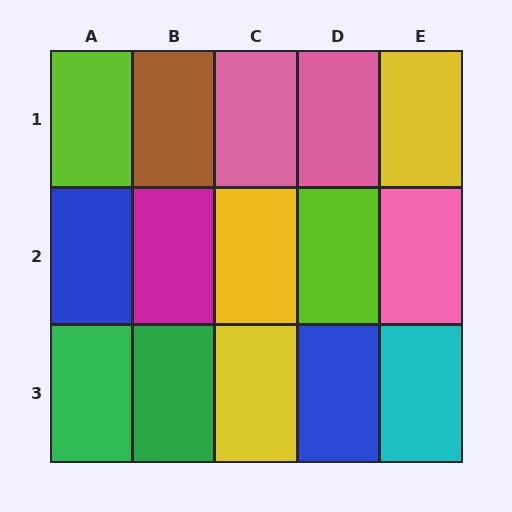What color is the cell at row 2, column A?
Blue.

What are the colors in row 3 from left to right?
Green, green, yellow, blue, cyan.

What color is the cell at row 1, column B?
Brown.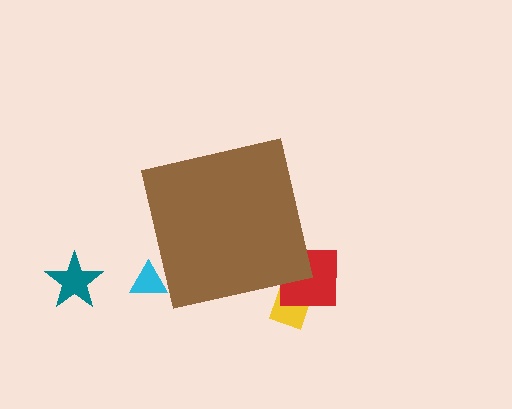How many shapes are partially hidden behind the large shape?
3 shapes are partially hidden.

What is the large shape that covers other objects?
A brown square.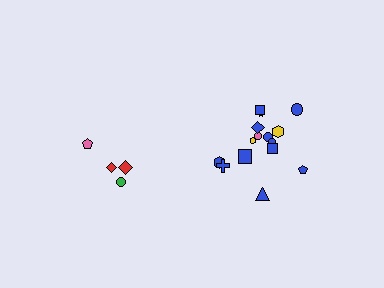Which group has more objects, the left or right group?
The right group.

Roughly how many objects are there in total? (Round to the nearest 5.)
Roughly 20 objects in total.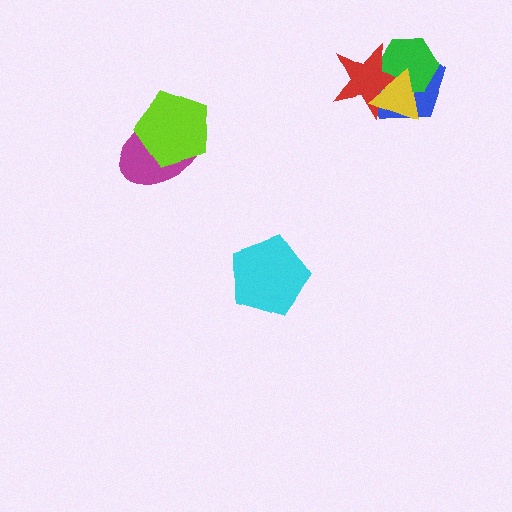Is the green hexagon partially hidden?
Yes, it is partially covered by another shape.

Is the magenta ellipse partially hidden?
Yes, it is partially covered by another shape.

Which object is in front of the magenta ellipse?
The lime pentagon is in front of the magenta ellipse.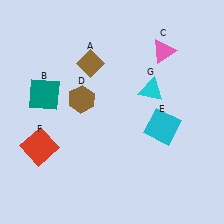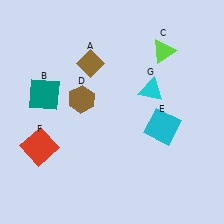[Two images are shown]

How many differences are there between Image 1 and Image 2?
There is 1 difference between the two images.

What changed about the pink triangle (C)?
In Image 1, C is pink. In Image 2, it changed to lime.